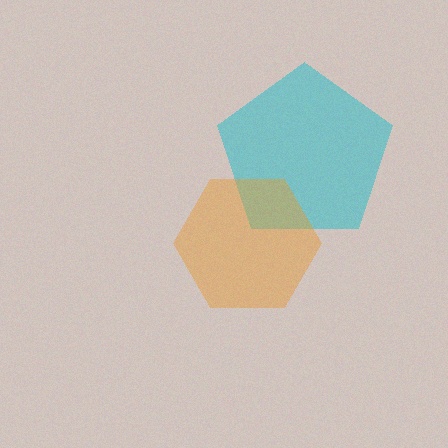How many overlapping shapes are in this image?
There are 2 overlapping shapes in the image.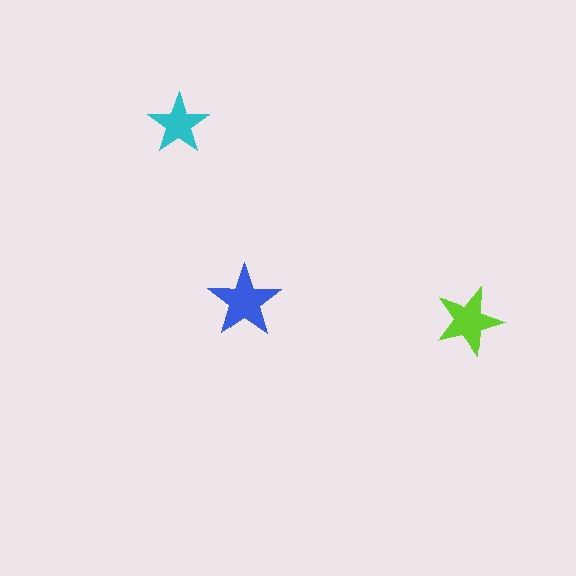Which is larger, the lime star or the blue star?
The blue one.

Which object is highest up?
The cyan star is topmost.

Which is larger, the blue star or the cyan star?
The blue one.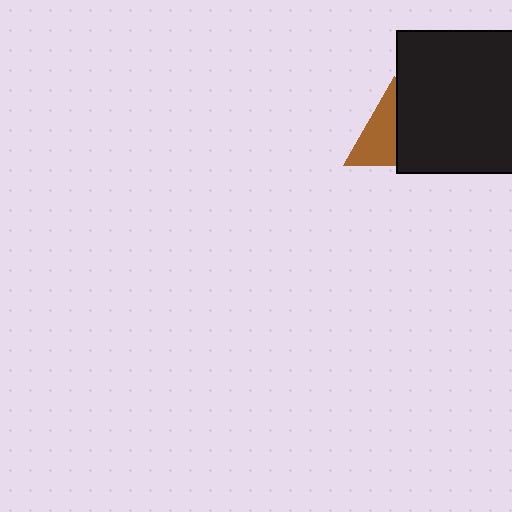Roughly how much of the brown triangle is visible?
About half of it is visible (roughly 51%).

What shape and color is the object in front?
The object in front is a black square.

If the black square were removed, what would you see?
You would see the complete brown triangle.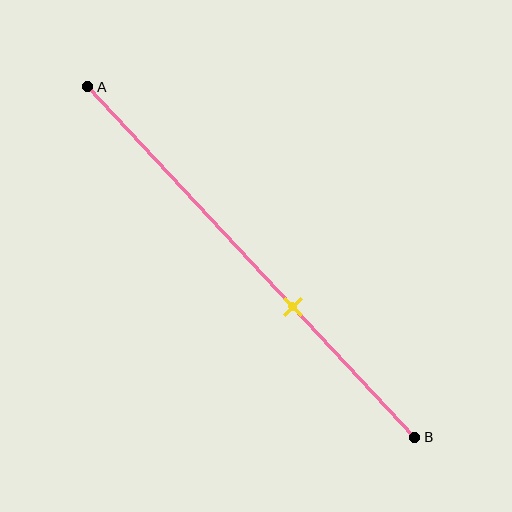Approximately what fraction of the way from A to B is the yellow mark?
The yellow mark is approximately 65% of the way from A to B.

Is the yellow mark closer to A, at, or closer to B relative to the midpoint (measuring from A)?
The yellow mark is closer to point B than the midpoint of segment AB.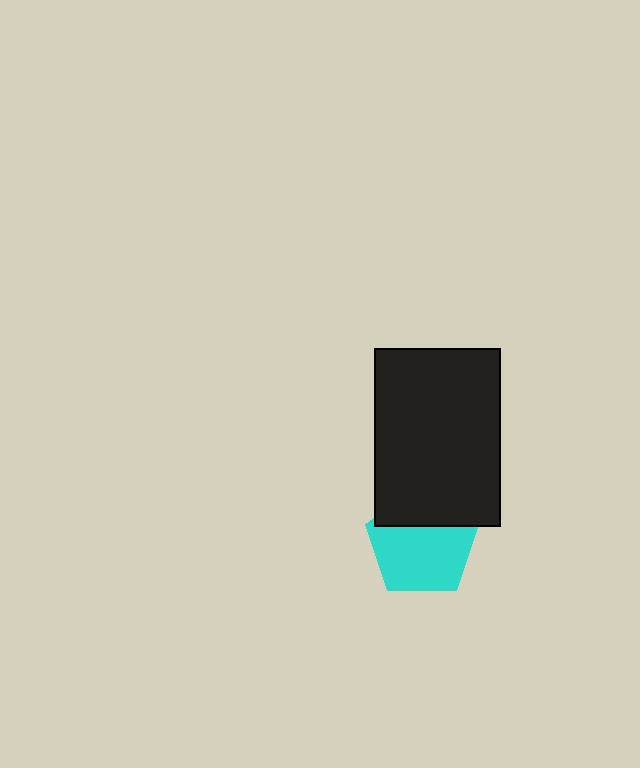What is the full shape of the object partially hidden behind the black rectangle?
The partially hidden object is a cyan pentagon.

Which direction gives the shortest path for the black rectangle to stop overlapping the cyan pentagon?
Moving up gives the shortest separation.